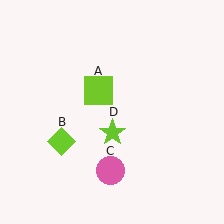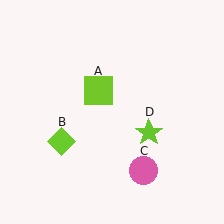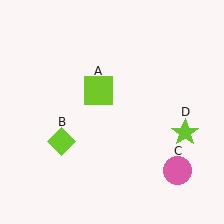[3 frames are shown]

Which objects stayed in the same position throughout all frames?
Lime square (object A) and lime diamond (object B) remained stationary.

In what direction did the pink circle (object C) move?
The pink circle (object C) moved right.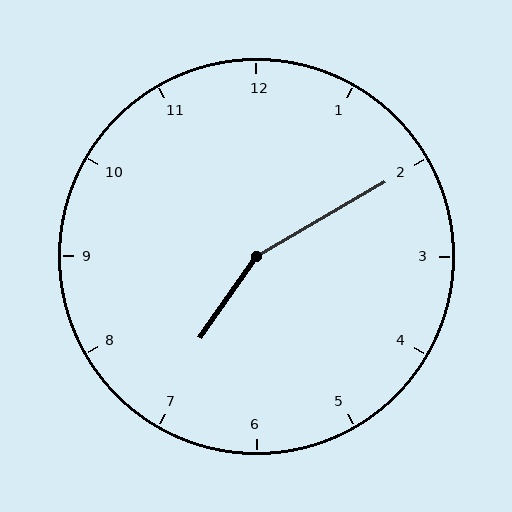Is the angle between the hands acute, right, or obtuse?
It is obtuse.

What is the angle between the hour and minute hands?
Approximately 155 degrees.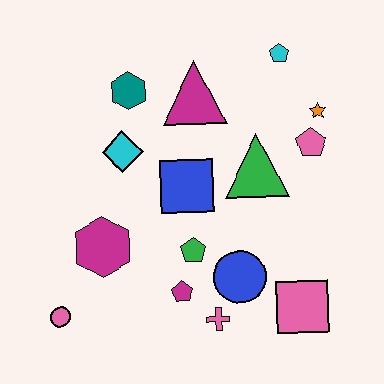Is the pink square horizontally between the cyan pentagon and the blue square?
No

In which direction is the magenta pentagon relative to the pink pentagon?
The magenta pentagon is below the pink pentagon.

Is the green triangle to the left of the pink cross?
No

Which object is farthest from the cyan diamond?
The pink square is farthest from the cyan diamond.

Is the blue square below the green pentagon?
No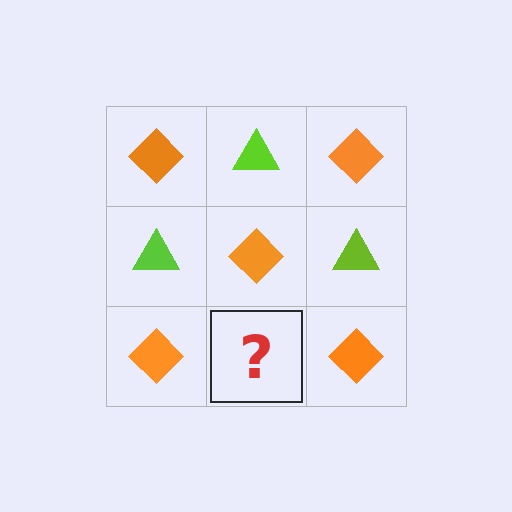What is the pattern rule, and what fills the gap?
The rule is that it alternates orange diamond and lime triangle in a checkerboard pattern. The gap should be filled with a lime triangle.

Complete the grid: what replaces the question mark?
The question mark should be replaced with a lime triangle.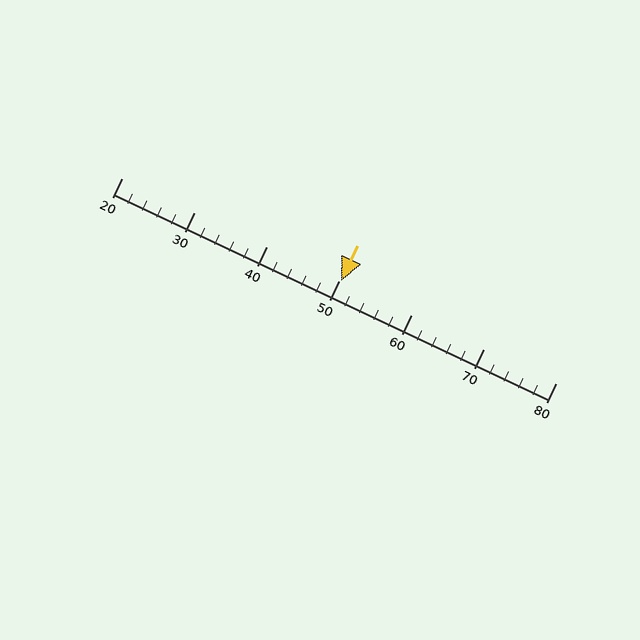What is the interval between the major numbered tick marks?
The major tick marks are spaced 10 units apart.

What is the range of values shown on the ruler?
The ruler shows values from 20 to 80.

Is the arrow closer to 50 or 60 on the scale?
The arrow is closer to 50.